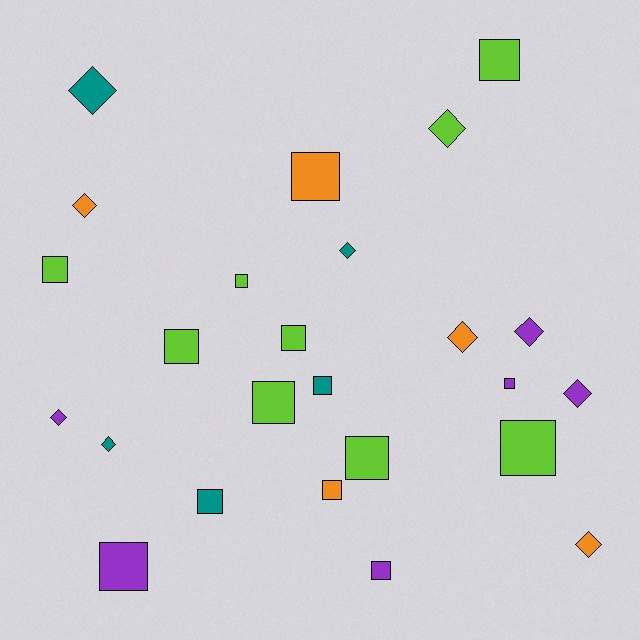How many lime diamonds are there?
There is 1 lime diamond.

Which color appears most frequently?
Lime, with 9 objects.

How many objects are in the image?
There are 25 objects.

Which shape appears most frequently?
Square, with 15 objects.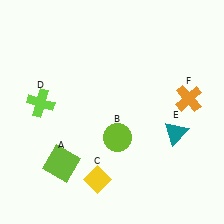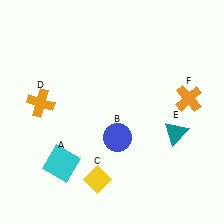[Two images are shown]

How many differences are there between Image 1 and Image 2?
There are 3 differences between the two images.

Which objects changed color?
A changed from lime to cyan. B changed from lime to blue. D changed from lime to orange.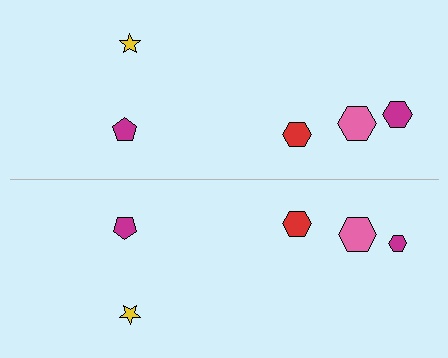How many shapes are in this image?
There are 10 shapes in this image.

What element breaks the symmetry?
The magenta hexagon on the bottom side has a different size than its mirror counterpart.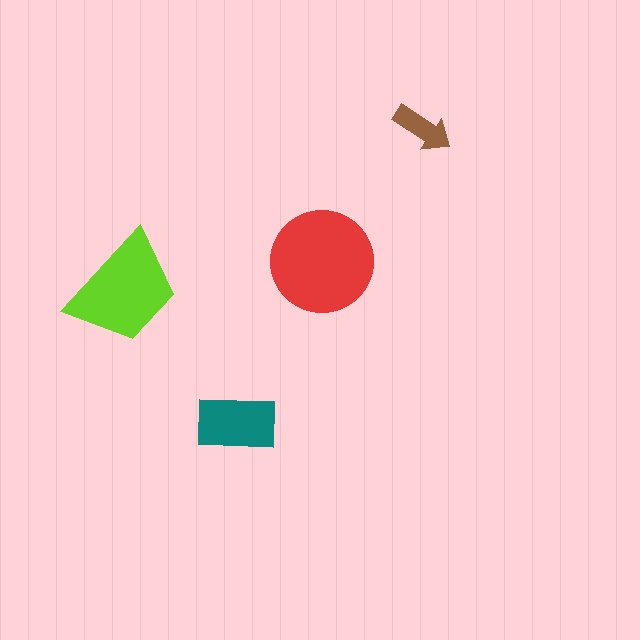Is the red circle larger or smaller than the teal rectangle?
Larger.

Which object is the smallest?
The brown arrow.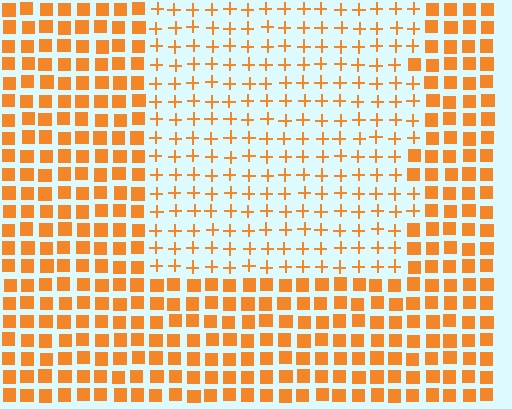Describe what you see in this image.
The image is filled with small orange elements arranged in a uniform grid. A rectangle-shaped region contains plus signs, while the surrounding area contains squares. The boundary is defined purely by the change in element shape.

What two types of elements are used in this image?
The image uses plus signs inside the rectangle region and squares outside it.